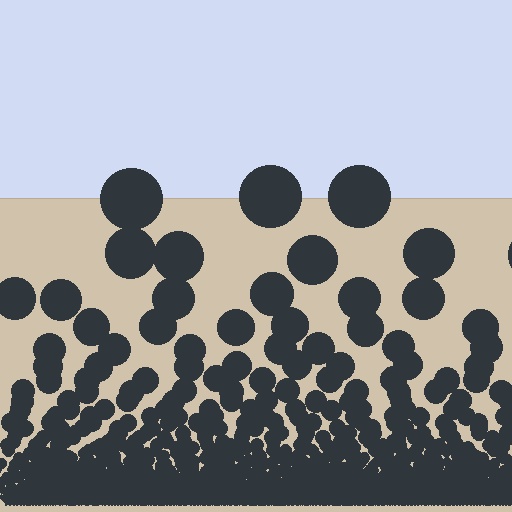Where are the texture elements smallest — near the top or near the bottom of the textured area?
Near the bottom.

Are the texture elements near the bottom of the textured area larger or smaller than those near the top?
Smaller. The gradient is inverted — elements near the bottom are smaller and denser.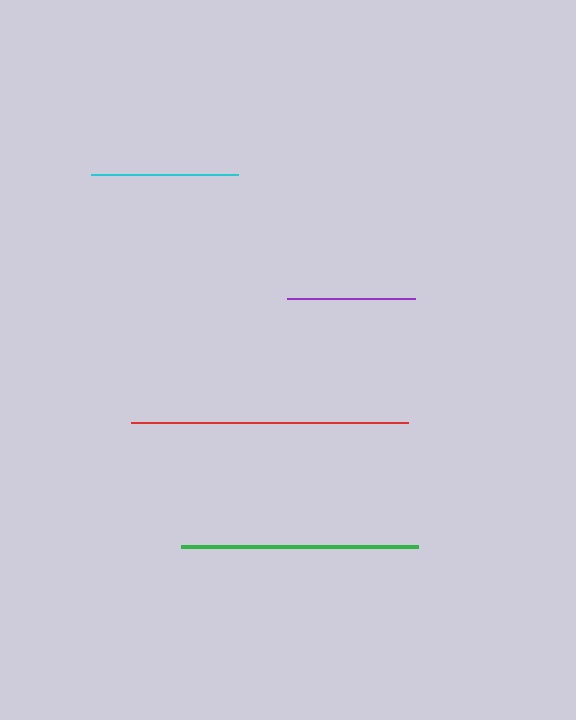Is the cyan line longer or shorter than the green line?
The green line is longer than the cyan line.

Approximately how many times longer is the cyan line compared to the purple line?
The cyan line is approximately 1.2 times the length of the purple line.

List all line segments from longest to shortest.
From longest to shortest: red, green, cyan, purple.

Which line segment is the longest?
The red line is the longest at approximately 277 pixels.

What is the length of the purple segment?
The purple segment is approximately 128 pixels long.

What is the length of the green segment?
The green segment is approximately 238 pixels long.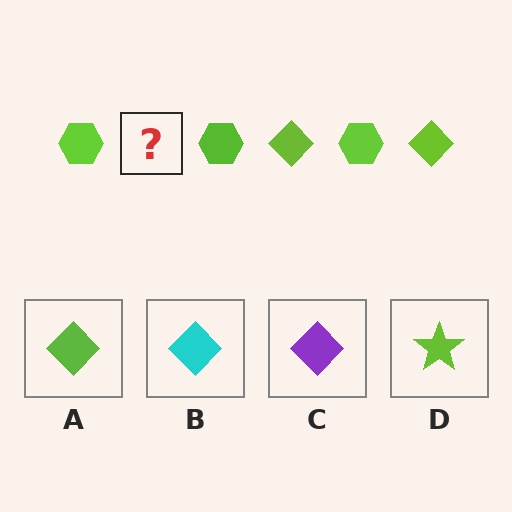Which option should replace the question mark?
Option A.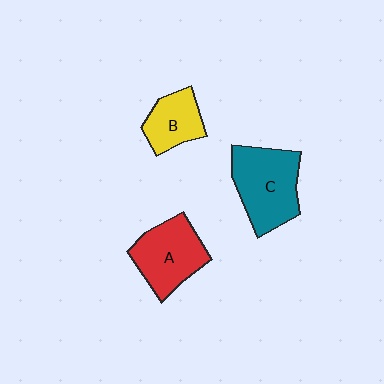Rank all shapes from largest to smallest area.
From largest to smallest: C (teal), A (red), B (yellow).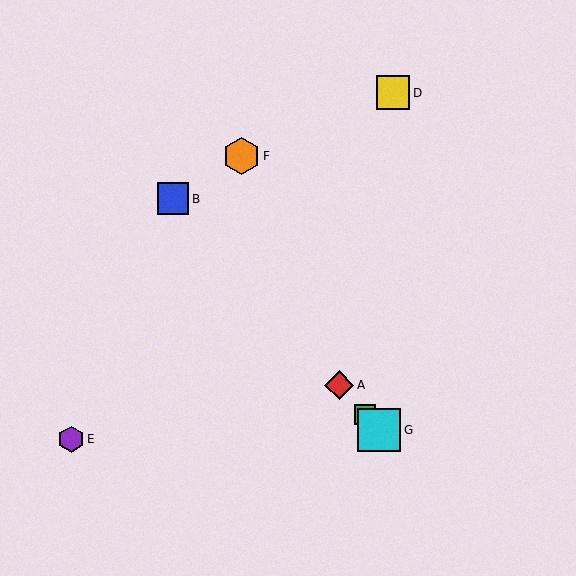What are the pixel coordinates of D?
Object D is at (393, 93).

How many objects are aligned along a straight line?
4 objects (A, B, C, G) are aligned along a straight line.